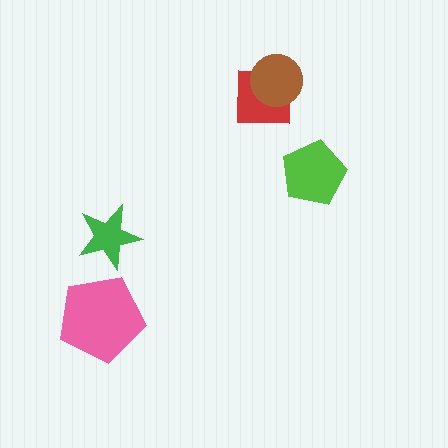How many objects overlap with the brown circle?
1 object overlaps with the brown circle.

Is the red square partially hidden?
Yes, it is partially covered by another shape.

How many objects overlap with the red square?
1 object overlaps with the red square.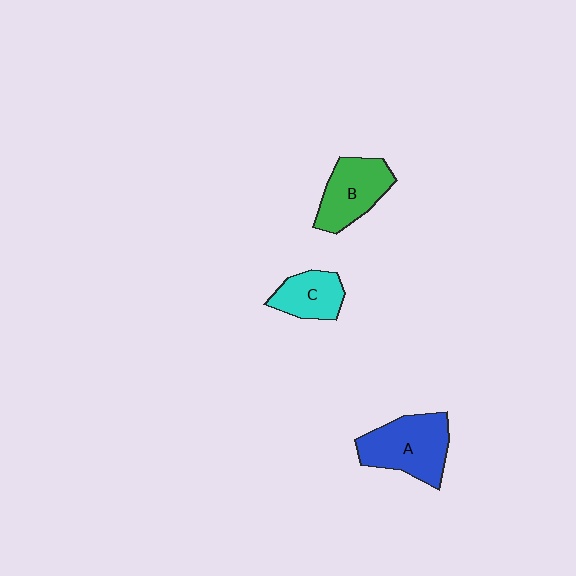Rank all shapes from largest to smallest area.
From largest to smallest: A (blue), B (green), C (cyan).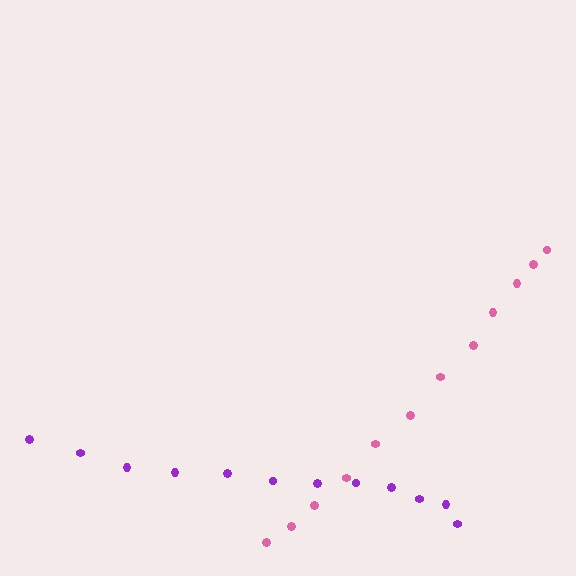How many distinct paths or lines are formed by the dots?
There are 2 distinct paths.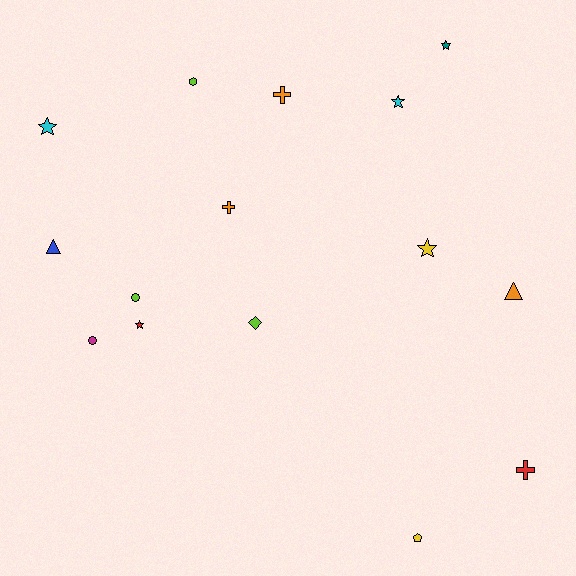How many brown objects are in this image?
There are no brown objects.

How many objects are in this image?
There are 15 objects.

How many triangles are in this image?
There are 2 triangles.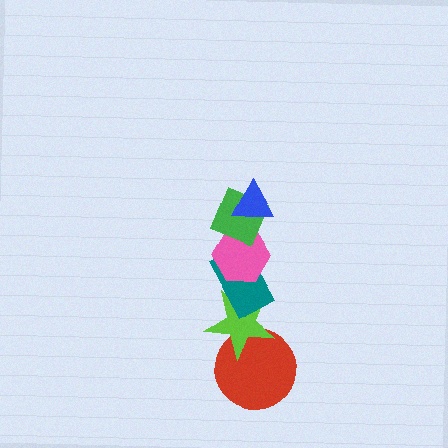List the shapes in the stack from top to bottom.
From top to bottom: the blue triangle, the green diamond, the pink hexagon, the teal rectangle, the lime star, the red circle.